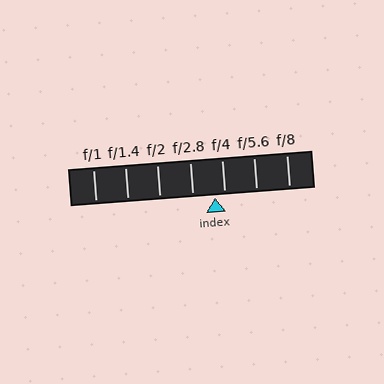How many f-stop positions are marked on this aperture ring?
There are 7 f-stop positions marked.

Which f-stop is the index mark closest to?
The index mark is closest to f/4.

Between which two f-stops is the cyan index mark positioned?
The index mark is between f/2.8 and f/4.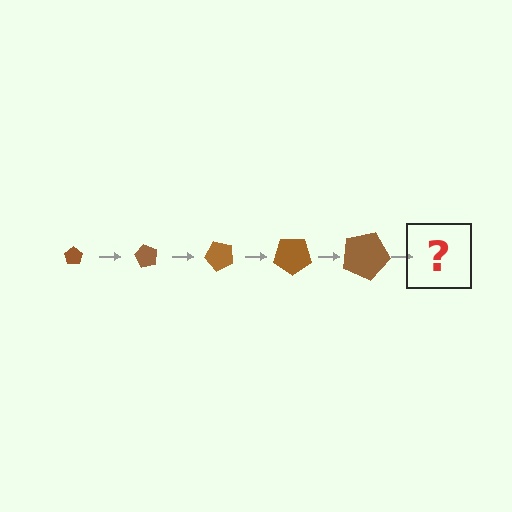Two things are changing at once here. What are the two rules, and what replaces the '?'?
The two rules are that the pentagon grows larger each step and it rotates 60 degrees each step. The '?' should be a pentagon, larger than the previous one and rotated 300 degrees from the start.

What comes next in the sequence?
The next element should be a pentagon, larger than the previous one and rotated 300 degrees from the start.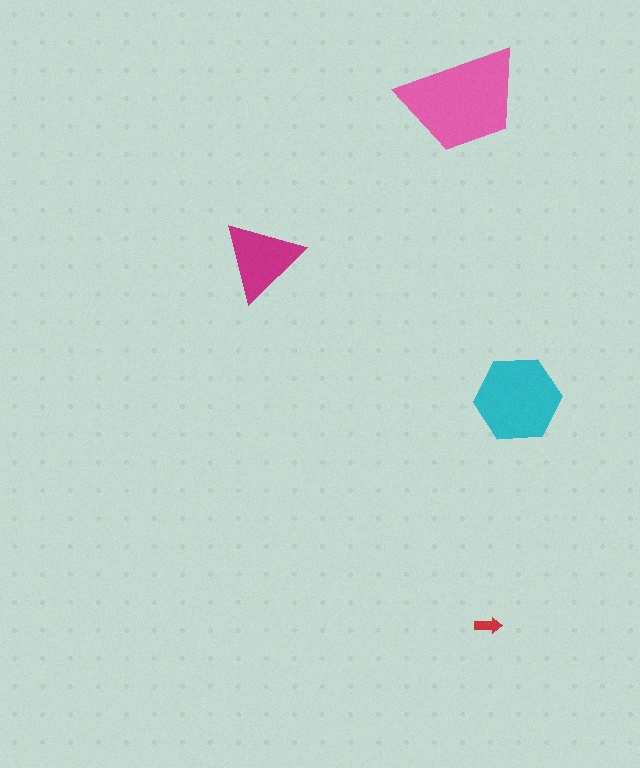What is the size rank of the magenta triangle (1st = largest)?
3rd.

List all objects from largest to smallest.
The pink trapezoid, the cyan hexagon, the magenta triangle, the red arrow.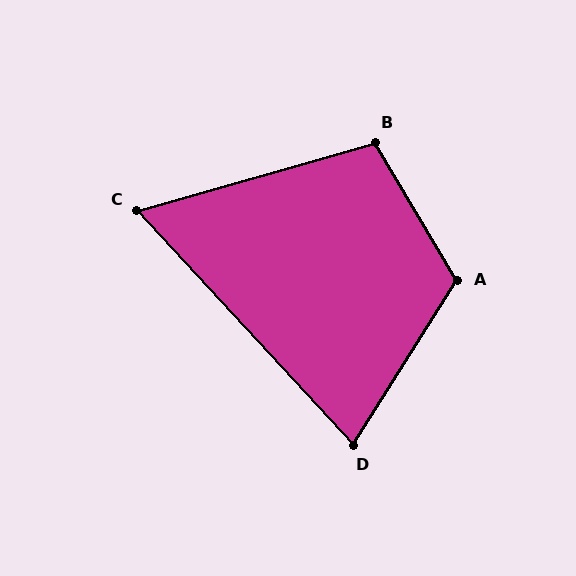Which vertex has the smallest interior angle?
C, at approximately 63 degrees.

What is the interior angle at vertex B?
Approximately 105 degrees (obtuse).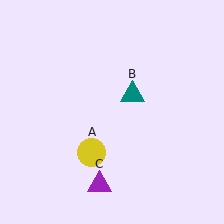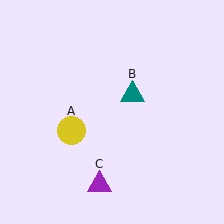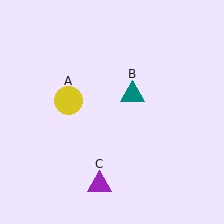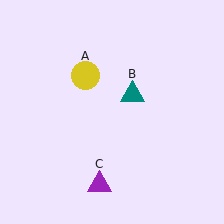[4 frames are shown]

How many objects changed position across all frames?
1 object changed position: yellow circle (object A).